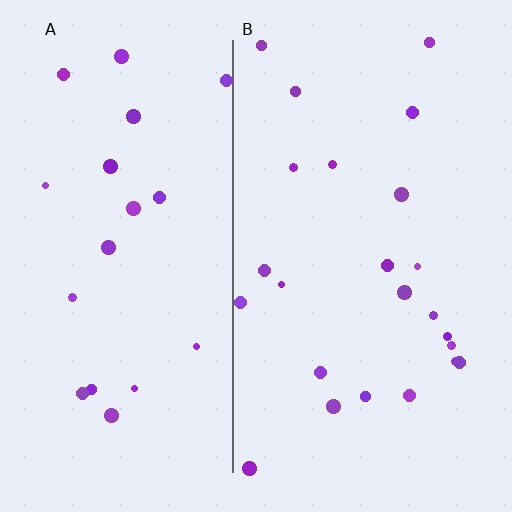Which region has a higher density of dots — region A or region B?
B (the right).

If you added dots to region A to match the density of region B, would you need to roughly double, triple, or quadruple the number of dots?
Approximately double.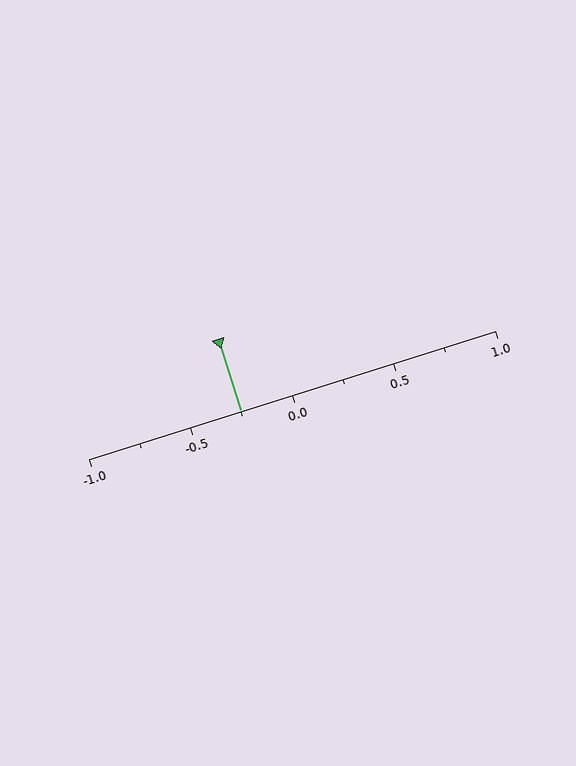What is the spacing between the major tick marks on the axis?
The major ticks are spaced 0.5 apart.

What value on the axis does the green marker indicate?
The marker indicates approximately -0.25.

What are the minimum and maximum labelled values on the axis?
The axis runs from -1.0 to 1.0.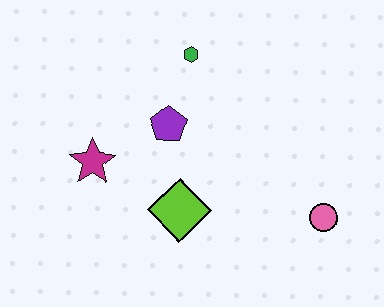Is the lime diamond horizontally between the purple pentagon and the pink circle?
Yes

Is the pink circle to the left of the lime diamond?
No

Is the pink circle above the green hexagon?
No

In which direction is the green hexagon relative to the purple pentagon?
The green hexagon is above the purple pentagon.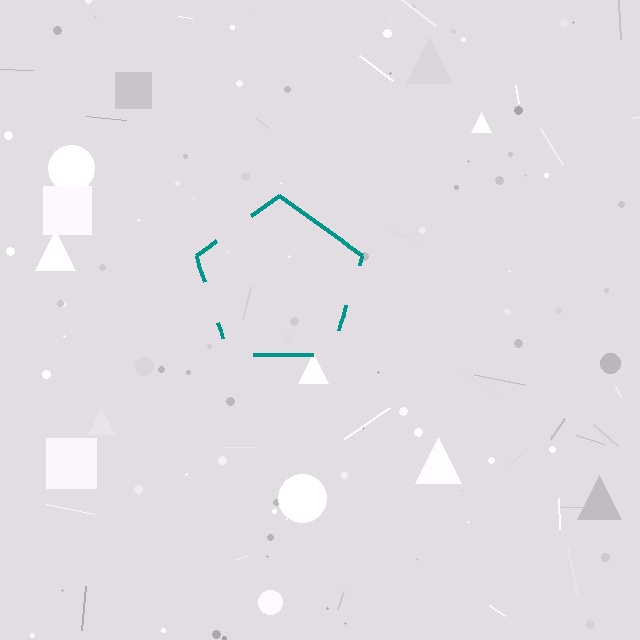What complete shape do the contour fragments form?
The contour fragments form a pentagon.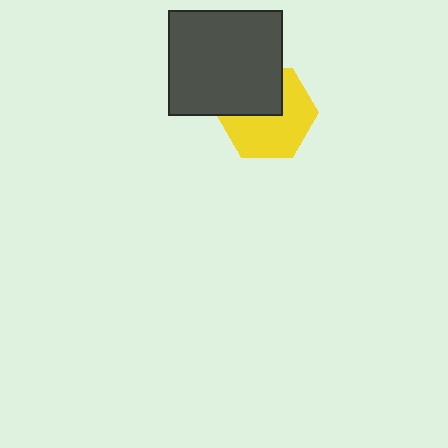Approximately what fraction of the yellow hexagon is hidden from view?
Roughly 38% of the yellow hexagon is hidden behind the dark gray rectangle.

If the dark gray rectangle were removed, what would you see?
You would see the complete yellow hexagon.